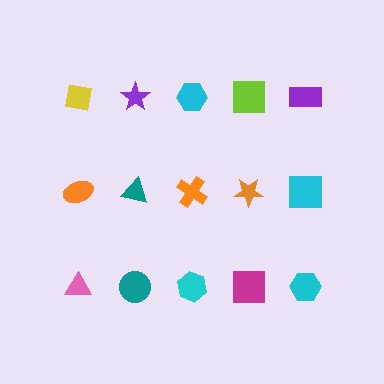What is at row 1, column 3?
A cyan hexagon.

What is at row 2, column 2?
A teal triangle.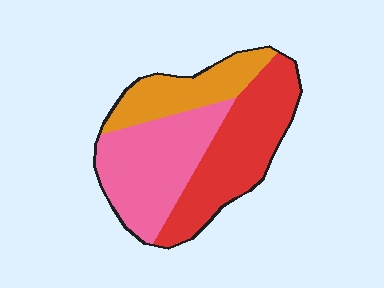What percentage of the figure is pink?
Pink covers 38% of the figure.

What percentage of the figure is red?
Red covers 39% of the figure.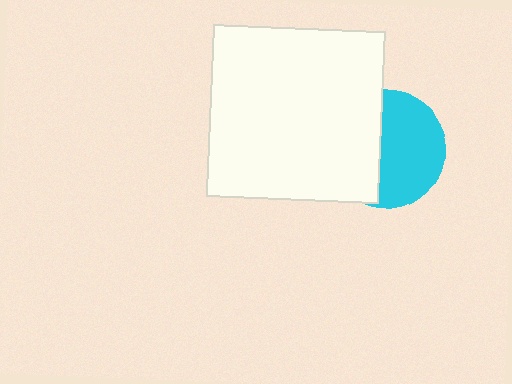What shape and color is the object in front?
The object in front is a white square.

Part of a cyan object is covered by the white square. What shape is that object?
It is a circle.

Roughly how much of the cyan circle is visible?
About half of it is visible (roughly 56%).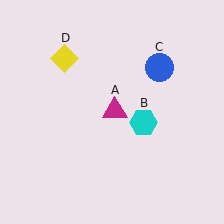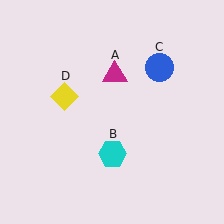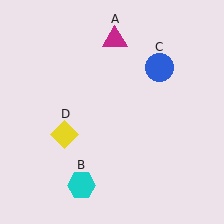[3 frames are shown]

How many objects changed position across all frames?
3 objects changed position: magenta triangle (object A), cyan hexagon (object B), yellow diamond (object D).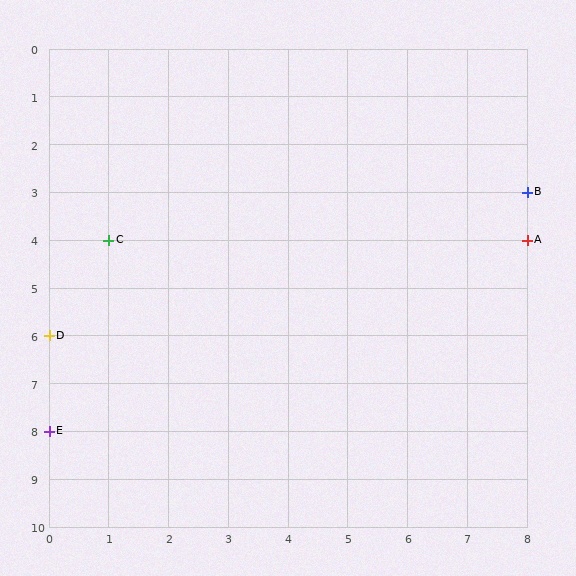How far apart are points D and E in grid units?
Points D and E are 2 rows apart.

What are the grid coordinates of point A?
Point A is at grid coordinates (8, 4).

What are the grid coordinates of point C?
Point C is at grid coordinates (1, 4).